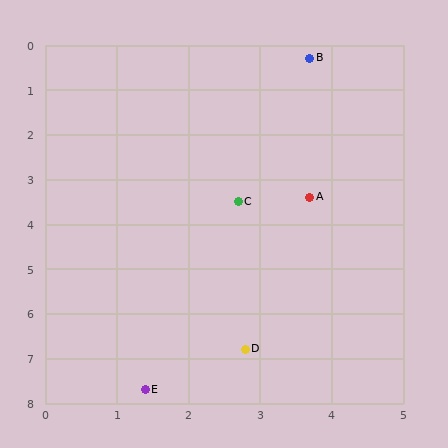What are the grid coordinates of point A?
Point A is at approximately (3.7, 3.4).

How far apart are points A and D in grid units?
Points A and D are about 3.5 grid units apart.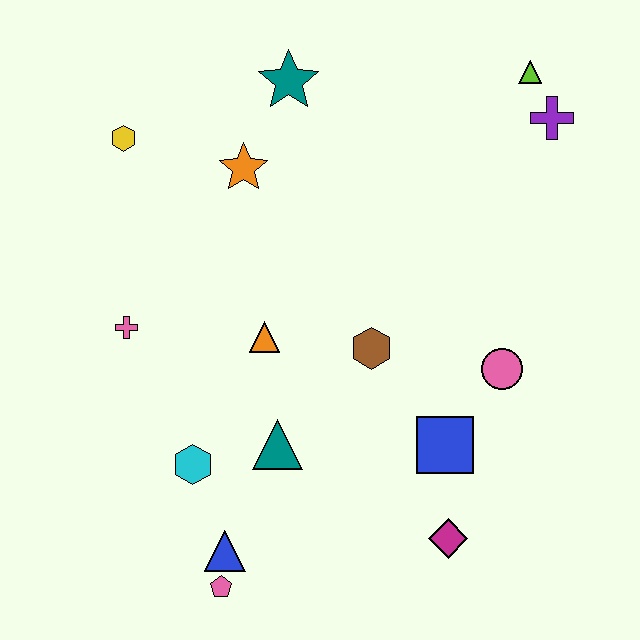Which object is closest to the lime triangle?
The purple cross is closest to the lime triangle.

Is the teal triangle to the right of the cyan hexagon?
Yes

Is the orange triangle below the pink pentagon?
No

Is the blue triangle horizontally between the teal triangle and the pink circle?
No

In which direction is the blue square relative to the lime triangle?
The blue square is below the lime triangle.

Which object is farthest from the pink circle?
The yellow hexagon is farthest from the pink circle.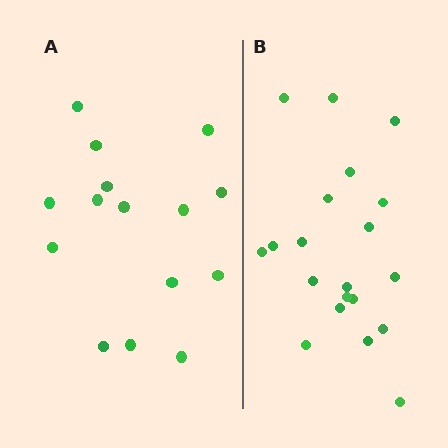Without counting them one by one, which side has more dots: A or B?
Region B (the right region) has more dots.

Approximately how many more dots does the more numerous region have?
Region B has about 5 more dots than region A.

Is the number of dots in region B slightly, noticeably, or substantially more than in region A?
Region B has noticeably more, but not dramatically so. The ratio is roughly 1.3 to 1.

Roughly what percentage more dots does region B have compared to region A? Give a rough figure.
About 35% more.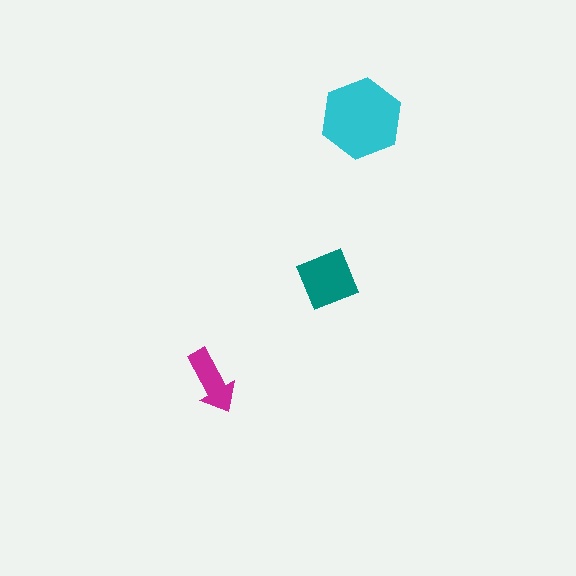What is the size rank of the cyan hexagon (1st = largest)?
1st.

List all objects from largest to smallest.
The cyan hexagon, the teal square, the magenta arrow.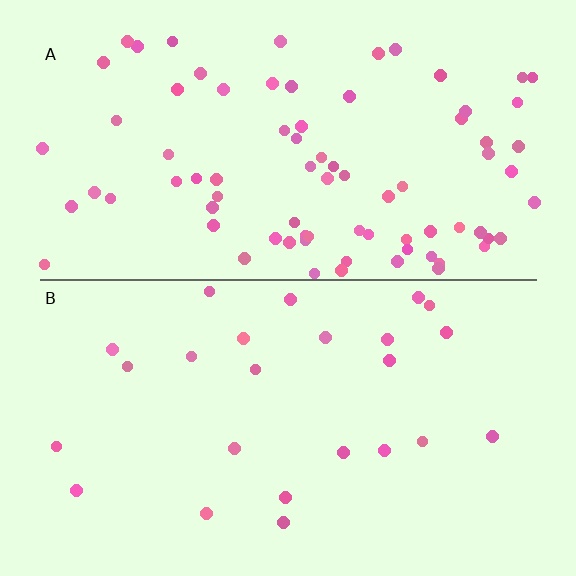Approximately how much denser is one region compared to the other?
Approximately 3.3× — region A over region B.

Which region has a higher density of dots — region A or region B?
A (the top).